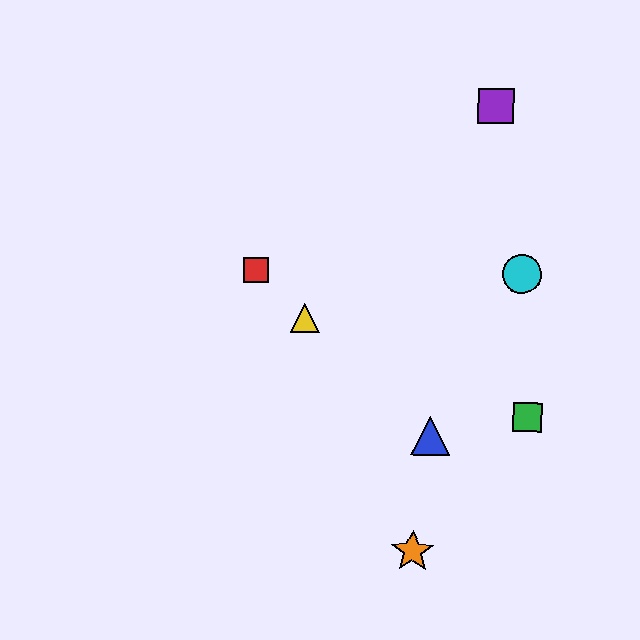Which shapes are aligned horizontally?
The red square, the cyan circle are aligned horizontally.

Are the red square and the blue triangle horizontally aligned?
No, the red square is at y≈270 and the blue triangle is at y≈436.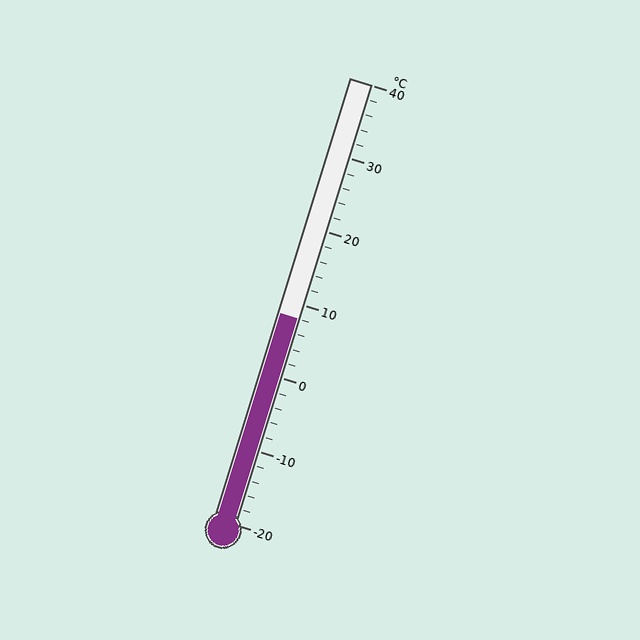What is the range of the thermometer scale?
The thermometer scale ranges from -20°C to 40°C.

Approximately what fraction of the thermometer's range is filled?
The thermometer is filled to approximately 45% of its range.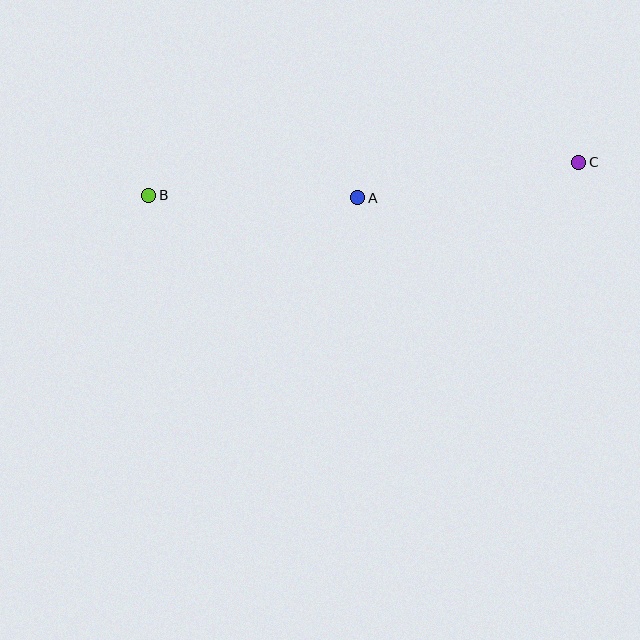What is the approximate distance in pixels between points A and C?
The distance between A and C is approximately 224 pixels.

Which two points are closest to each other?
Points A and B are closest to each other.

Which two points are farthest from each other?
Points B and C are farthest from each other.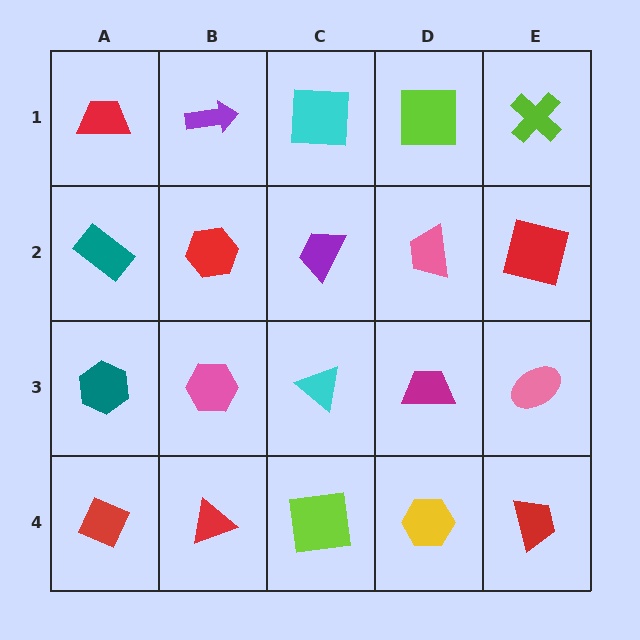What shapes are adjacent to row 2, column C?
A cyan square (row 1, column C), a cyan triangle (row 3, column C), a red hexagon (row 2, column B), a pink trapezoid (row 2, column D).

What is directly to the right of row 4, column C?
A yellow hexagon.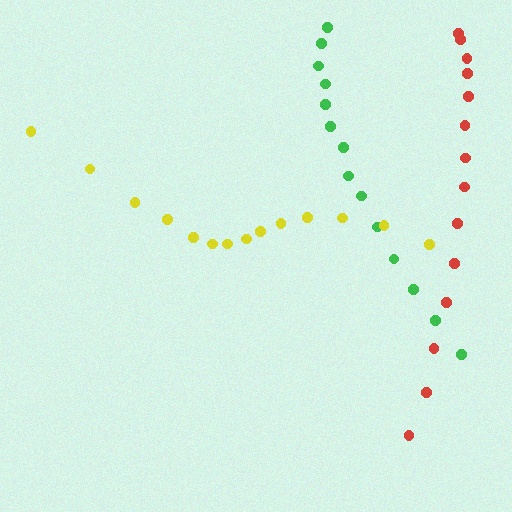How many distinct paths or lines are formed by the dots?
There are 3 distinct paths.